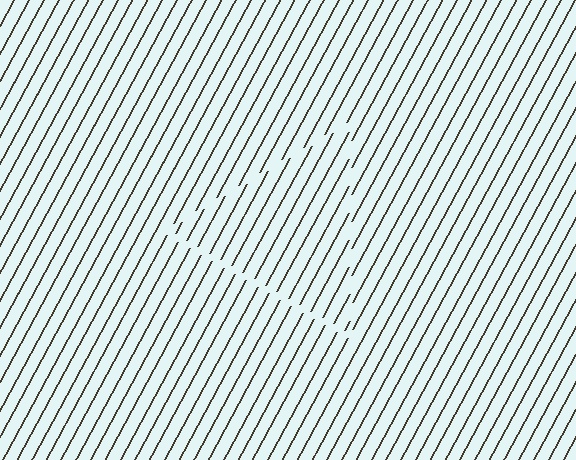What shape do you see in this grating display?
An illusory triangle. The interior of the shape contains the same grating, shifted by half a period — the contour is defined by the phase discontinuity where line-ends from the inner and outer gratings abut.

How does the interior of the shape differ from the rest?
The interior of the shape contains the same grating, shifted by half a period — the contour is defined by the phase discontinuity where line-ends from the inner and outer gratings abut.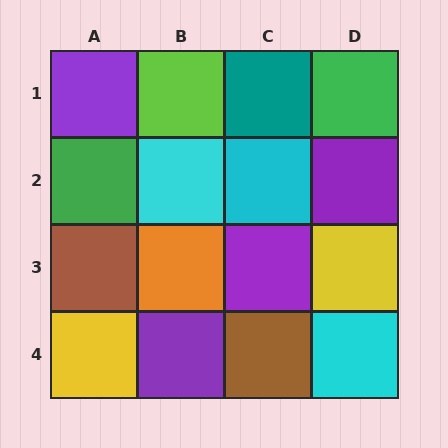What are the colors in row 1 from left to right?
Purple, lime, teal, green.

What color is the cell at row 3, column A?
Brown.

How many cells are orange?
1 cell is orange.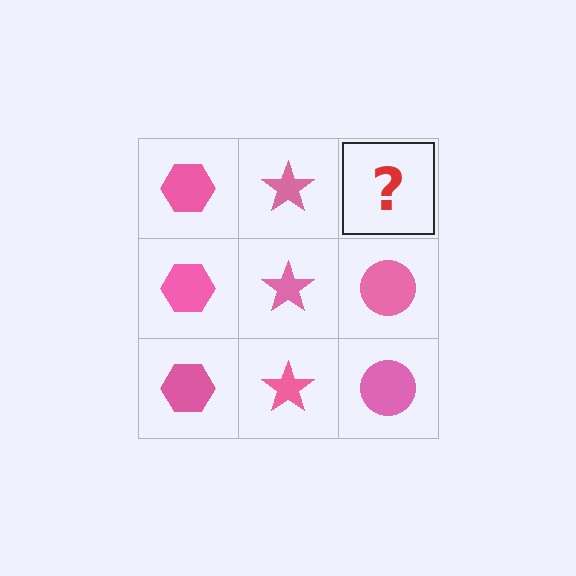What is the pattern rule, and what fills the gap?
The rule is that each column has a consistent shape. The gap should be filled with a pink circle.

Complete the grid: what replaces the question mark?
The question mark should be replaced with a pink circle.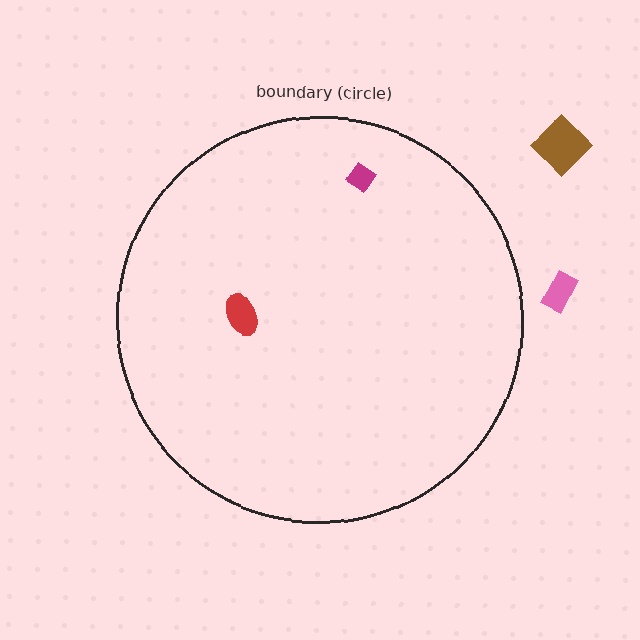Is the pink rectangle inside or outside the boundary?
Outside.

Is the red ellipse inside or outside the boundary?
Inside.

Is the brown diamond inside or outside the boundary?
Outside.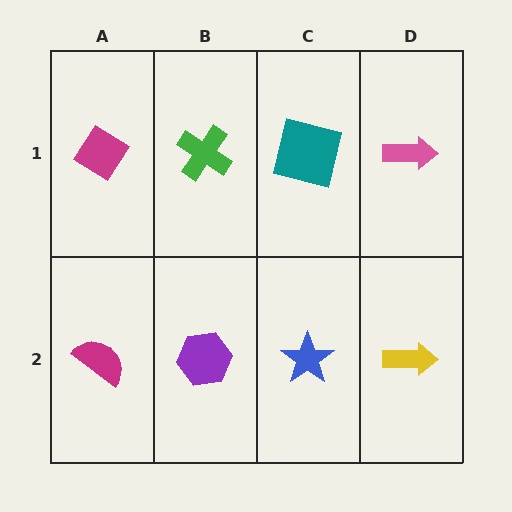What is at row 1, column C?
A teal square.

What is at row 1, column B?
A green cross.